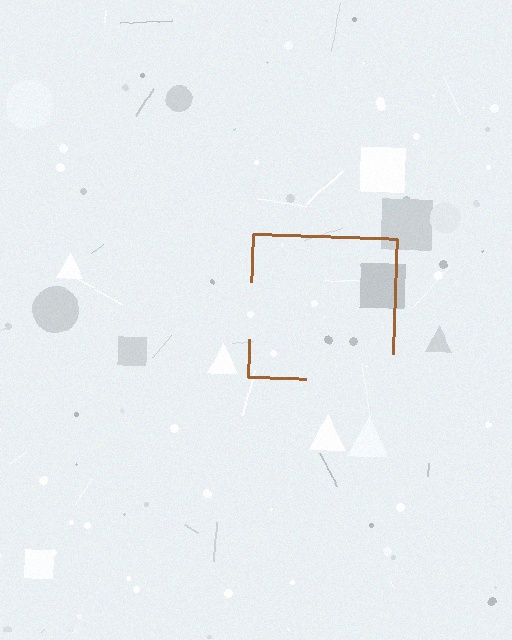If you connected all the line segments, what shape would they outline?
They would outline a square.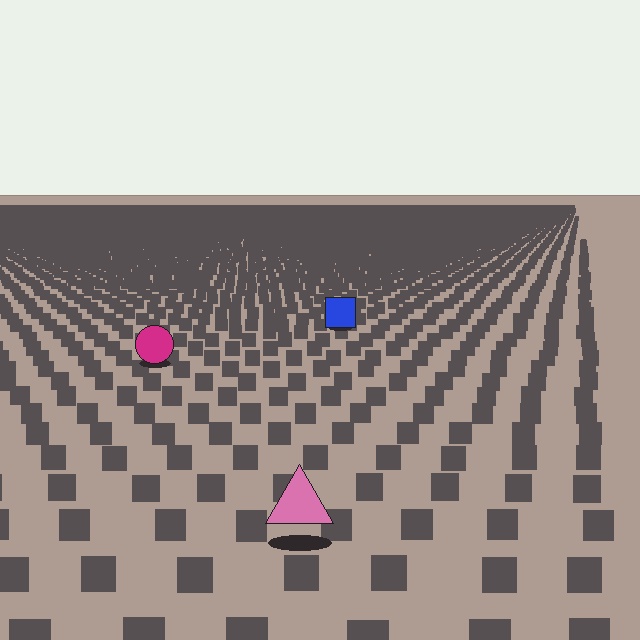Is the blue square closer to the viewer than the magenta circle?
No. The magenta circle is closer — you can tell from the texture gradient: the ground texture is coarser near it.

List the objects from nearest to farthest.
From nearest to farthest: the pink triangle, the magenta circle, the blue square.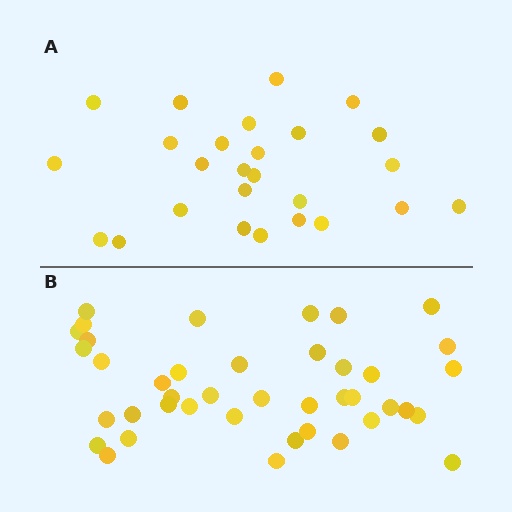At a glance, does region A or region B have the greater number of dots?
Region B (the bottom region) has more dots.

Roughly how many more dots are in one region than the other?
Region B has approximately 15 more dots than region A.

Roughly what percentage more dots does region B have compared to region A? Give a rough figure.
About 60% more.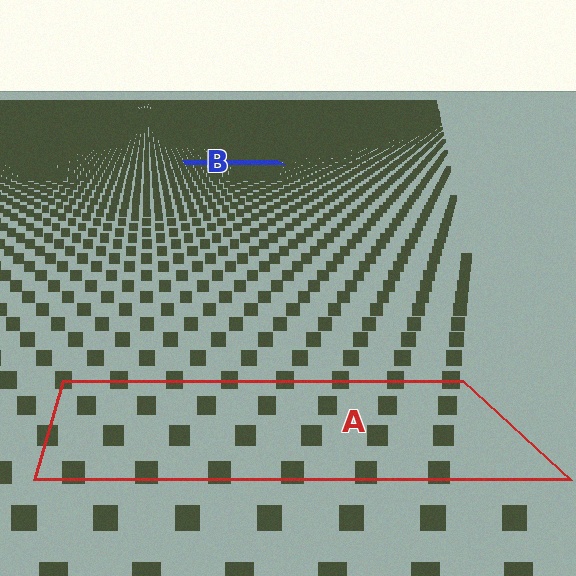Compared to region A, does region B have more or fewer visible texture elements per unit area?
Region B has more texture elements per unit area — they are packed more densely because it is farther away.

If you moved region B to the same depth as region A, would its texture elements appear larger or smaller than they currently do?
They would appear larger. At a closer depth, the same texture elements are projected at a bigger on-screen size.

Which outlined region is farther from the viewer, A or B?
Region B is farther from the viewer — the texture elements inside it appear smaller and more densely packed.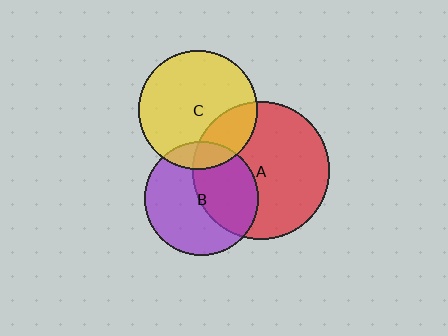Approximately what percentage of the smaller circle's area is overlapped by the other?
Approximately 45%.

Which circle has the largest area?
Circle A (red).